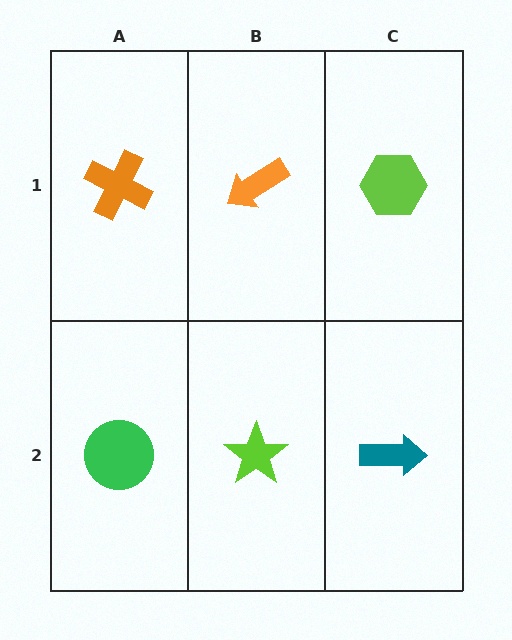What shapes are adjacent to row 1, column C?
A teal arrow (row 2, column C), an orange arrow (row 1, column B).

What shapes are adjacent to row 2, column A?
An orange cross (row 1, column A), a lime star (row 2, column B).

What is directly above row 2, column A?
An orange cross.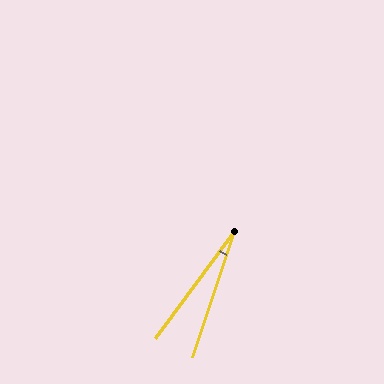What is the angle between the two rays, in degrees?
Approximately 18 degrees.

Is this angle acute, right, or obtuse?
It is acute.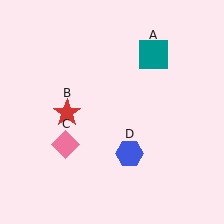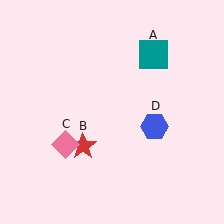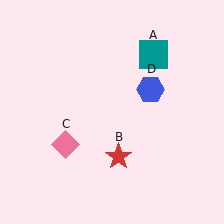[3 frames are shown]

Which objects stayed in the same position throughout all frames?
Teal square (object A) and pink diamond (object C) remained stationary.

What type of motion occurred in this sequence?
The red star (object B), blue hexagon (object D) rotated counterclockwise around the center of the scene.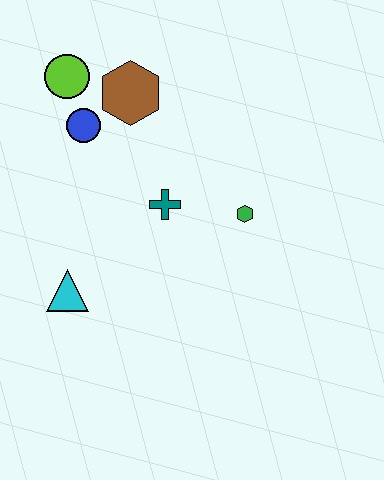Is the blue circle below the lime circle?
Yes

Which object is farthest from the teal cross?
The lime circle is farthest from the teal cross.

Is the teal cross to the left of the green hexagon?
Yes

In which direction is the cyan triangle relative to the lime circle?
The cyan triangle is below the lime circle.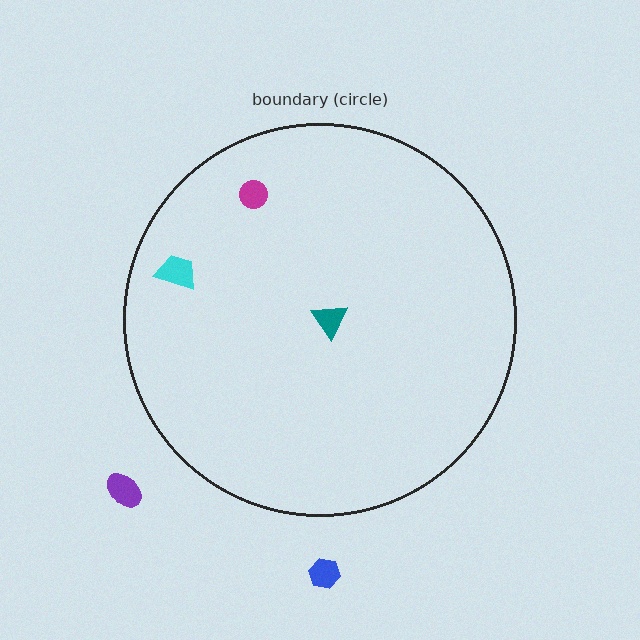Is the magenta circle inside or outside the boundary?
Inside.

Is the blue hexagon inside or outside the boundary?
Outside.